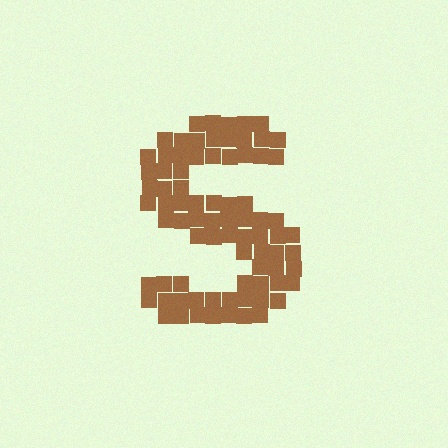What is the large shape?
The large shape is the letter S.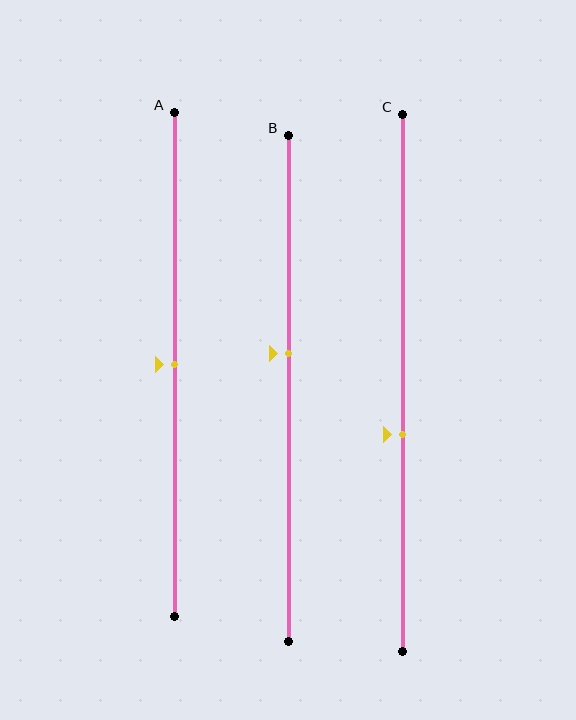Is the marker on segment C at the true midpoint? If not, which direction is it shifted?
No, the marker on segment C is shifted downward by about 10% of the segment length.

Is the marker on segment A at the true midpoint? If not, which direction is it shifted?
Yes, the marker on segment A is at the true midpoint.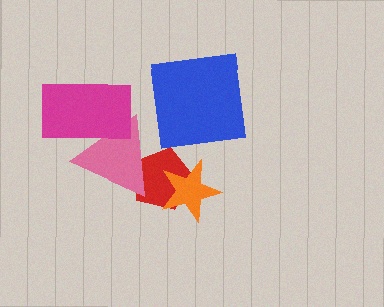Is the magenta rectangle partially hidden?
No, no other shape covers it.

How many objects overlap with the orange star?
1 object overlaps with the orange star.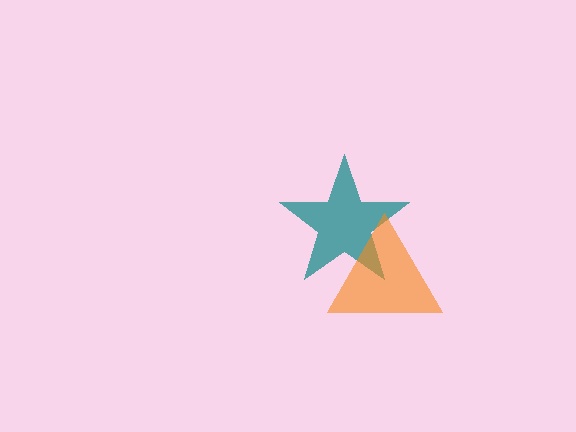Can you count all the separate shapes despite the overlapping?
Yes, there are 2 separate shapes.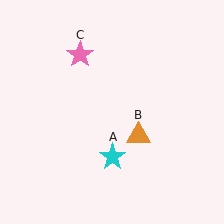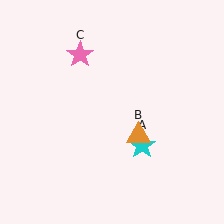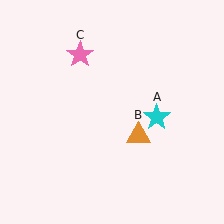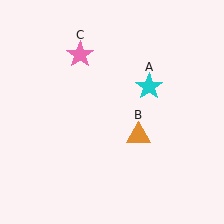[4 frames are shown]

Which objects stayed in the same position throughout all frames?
Orange triangle (object B) and pink star (object C) remained stationary.